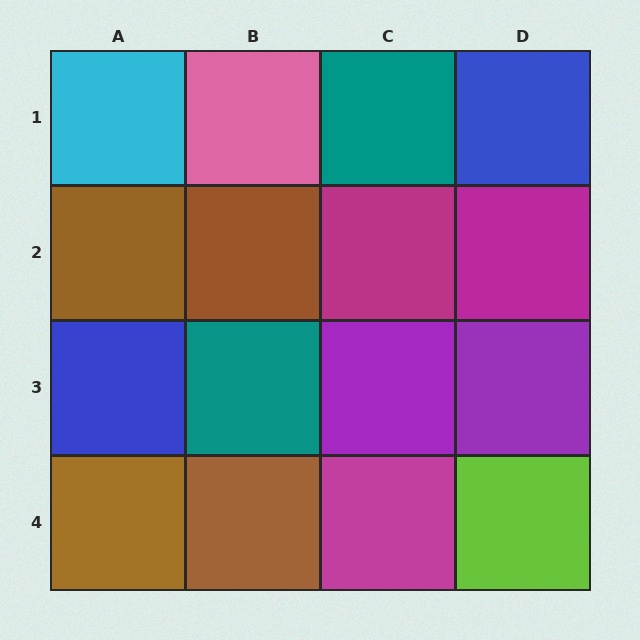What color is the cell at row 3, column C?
Purple.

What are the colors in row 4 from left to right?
Brown, brown, magenta, lime.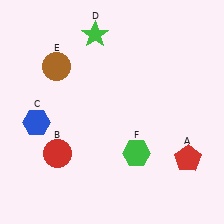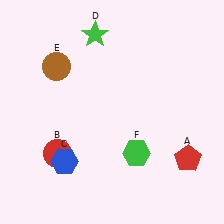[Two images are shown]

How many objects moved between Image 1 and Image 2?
1 object moved between the two images.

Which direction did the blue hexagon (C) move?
The blue hexagon (C) moved down.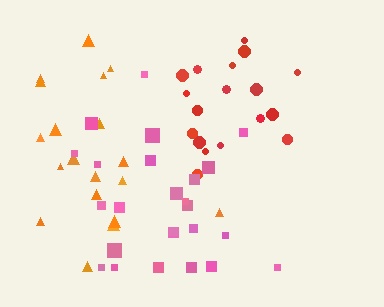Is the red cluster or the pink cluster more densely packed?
Red.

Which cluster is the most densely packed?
Red.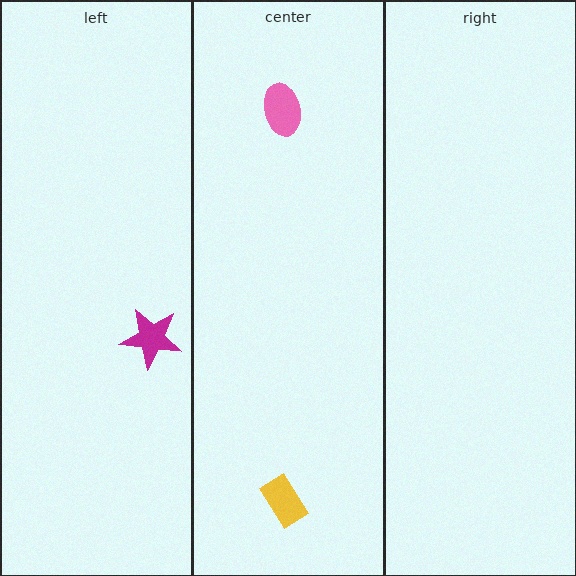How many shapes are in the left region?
1.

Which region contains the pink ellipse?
The center region.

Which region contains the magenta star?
The left region.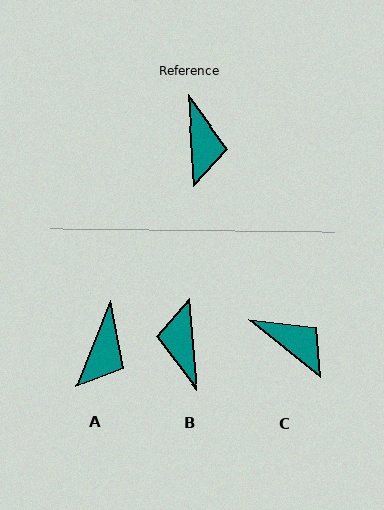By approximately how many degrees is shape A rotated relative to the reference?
Approximately 26 degrees clockwise.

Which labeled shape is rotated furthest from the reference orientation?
B, about 179 degrees away.